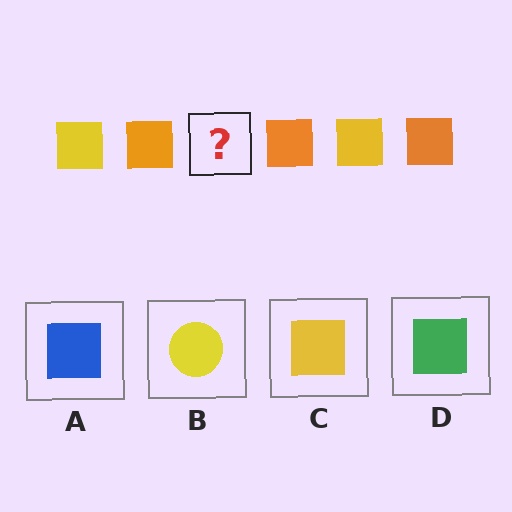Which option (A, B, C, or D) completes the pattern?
C.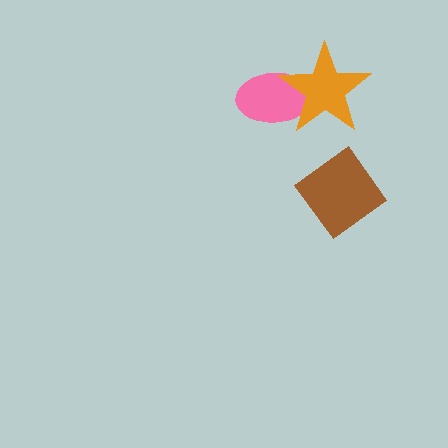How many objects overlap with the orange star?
1 object overlaps with the orange star.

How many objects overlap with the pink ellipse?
1 object overlaps with the pink ellipse.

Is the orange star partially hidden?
No, no other shape covers it.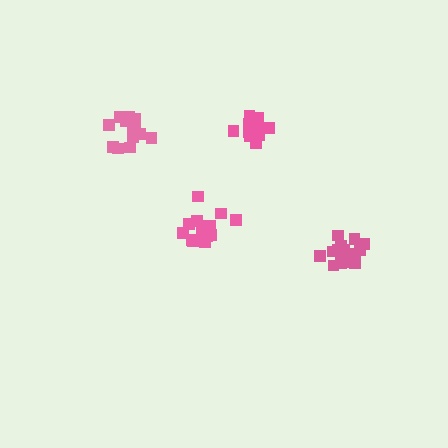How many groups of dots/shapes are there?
There are 4 groups.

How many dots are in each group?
Group 1: 15 dots, Group 2: 15 dots, Group 3: 17 dots, Group 4: 18 dots (65 total).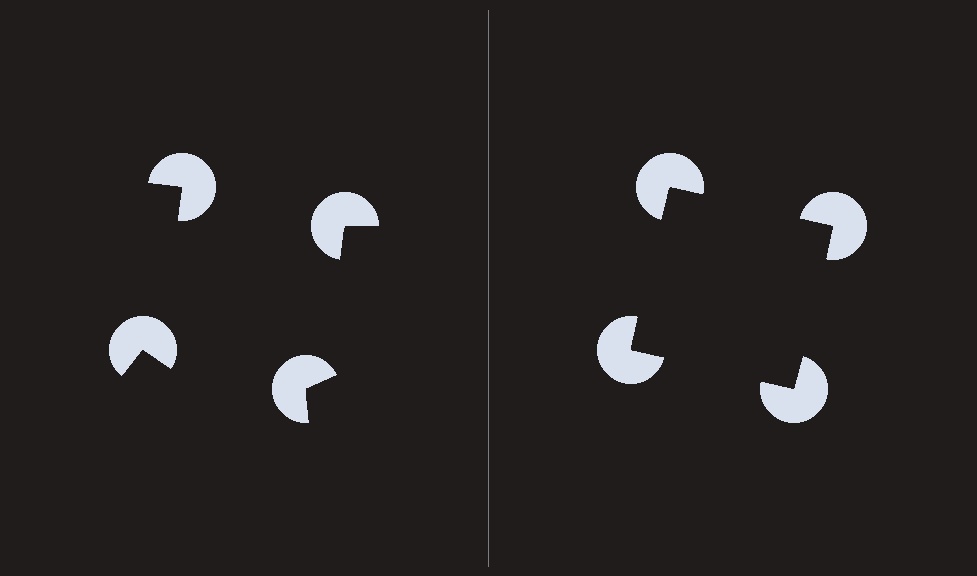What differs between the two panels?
The pac-man discs are positioned identically on both sides; only the wedge orientations differ. On the right they align to a square; on the left they are misaligned.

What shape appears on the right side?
An illusory square.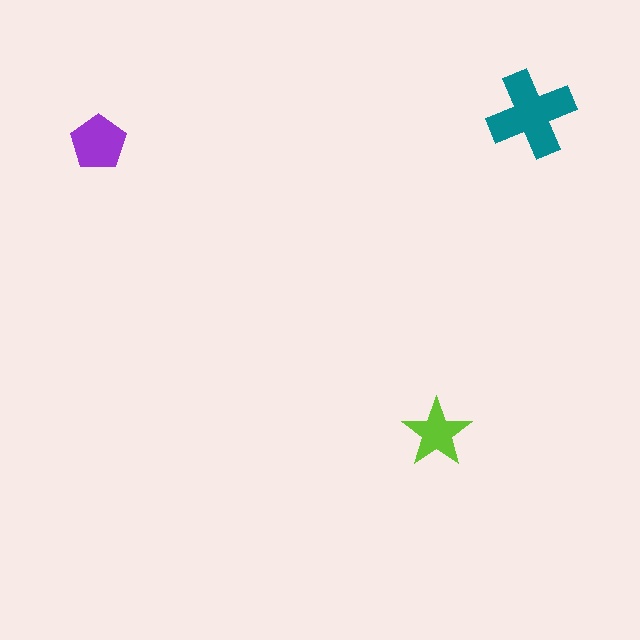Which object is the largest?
The teal cross.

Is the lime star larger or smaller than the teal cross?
Smaller.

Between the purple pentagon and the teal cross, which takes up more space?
The teal cross.